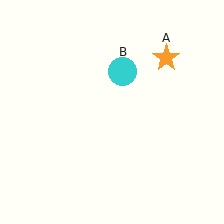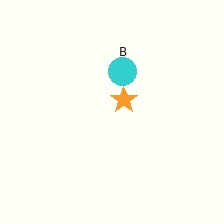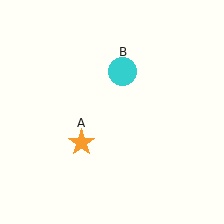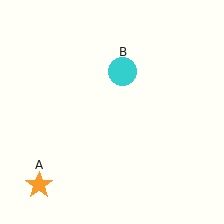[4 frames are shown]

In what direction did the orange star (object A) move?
The orange star (object A) moved down and to the left.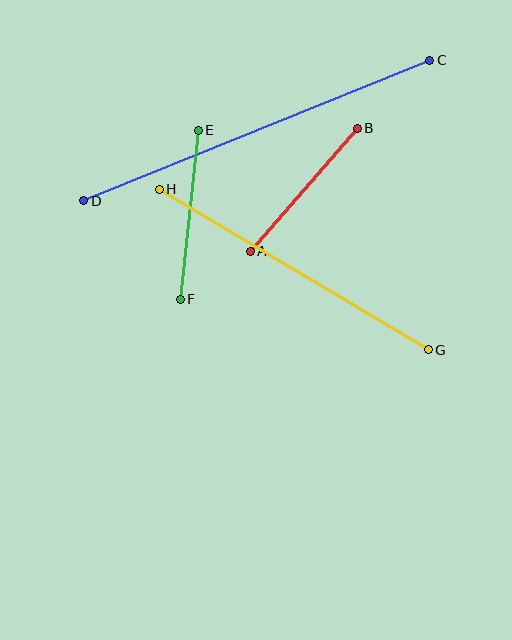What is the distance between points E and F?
The distance is approximately 170 pixels.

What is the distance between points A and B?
The distance is approximately 163 pixels.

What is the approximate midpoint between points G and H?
The midpoint is at approximately (294, 269) pixels.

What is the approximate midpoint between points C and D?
The midpoint is at approximately (257, 130) pixels.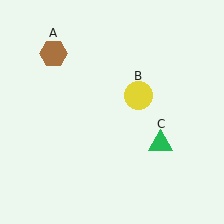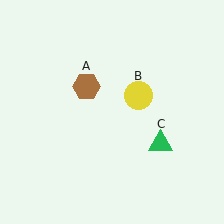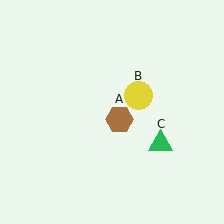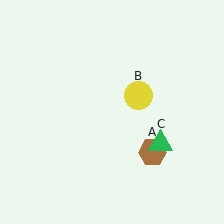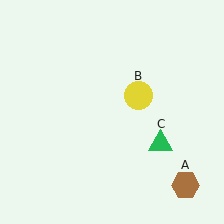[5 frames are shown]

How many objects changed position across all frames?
1 object changed position: brown hexagon (object A).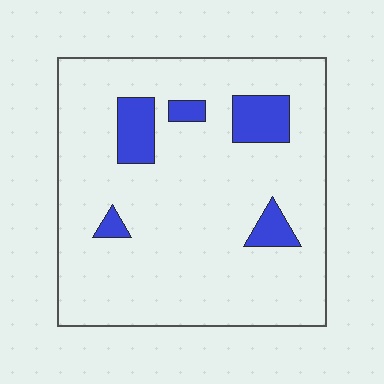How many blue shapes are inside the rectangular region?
5.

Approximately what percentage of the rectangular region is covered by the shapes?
Approximately 10%.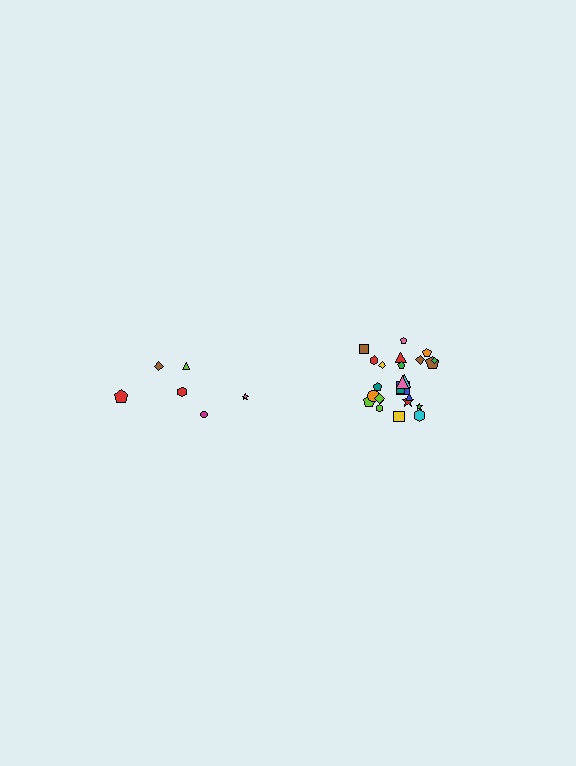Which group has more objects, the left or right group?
The right group.